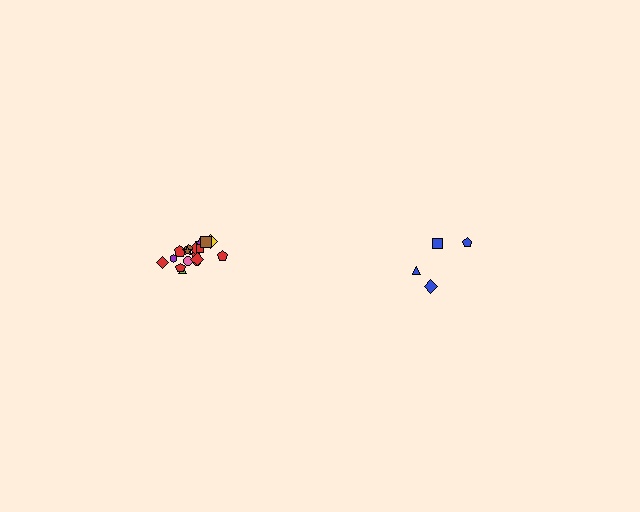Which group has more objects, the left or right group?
The left group.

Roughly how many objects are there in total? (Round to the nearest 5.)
Roughly 20 objects in total.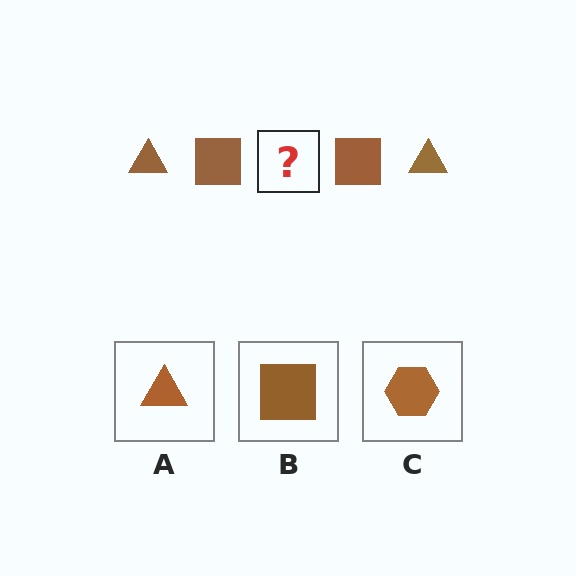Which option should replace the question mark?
Option A.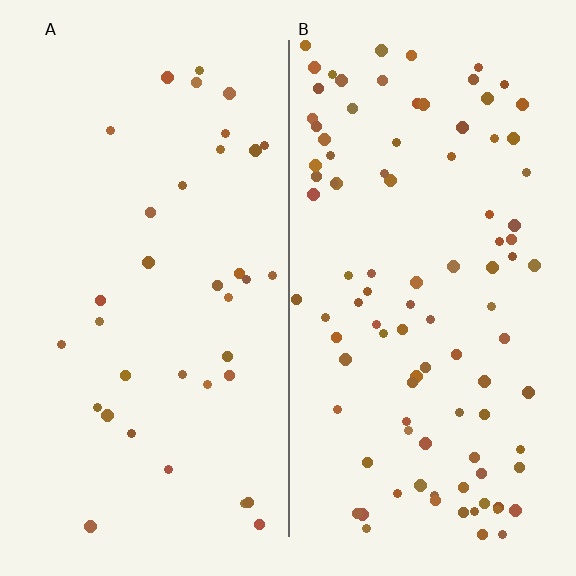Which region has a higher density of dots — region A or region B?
B (the right).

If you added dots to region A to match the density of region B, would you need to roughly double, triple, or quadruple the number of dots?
Approximately triple.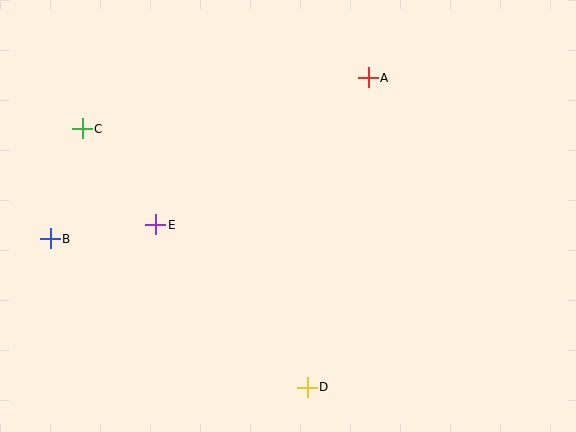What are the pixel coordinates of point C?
Point C is at (82, 129).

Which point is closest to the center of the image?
Point E at (156, 225) is closest to the center.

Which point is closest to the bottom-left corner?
Point B is closest to the bottom-left corner.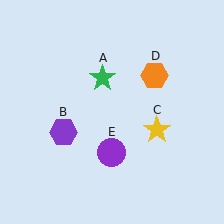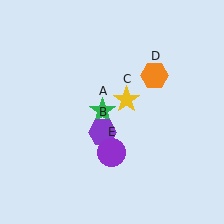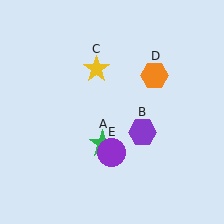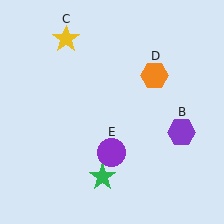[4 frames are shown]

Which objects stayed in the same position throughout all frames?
Orange hexagon (object D) and purple circle (object E) remained stationary.